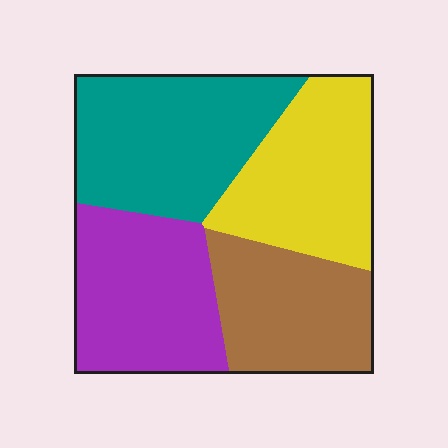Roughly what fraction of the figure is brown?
Brown takes up about one fifth (1/5) of the figure.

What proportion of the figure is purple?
Purple covers about 25% of the figure.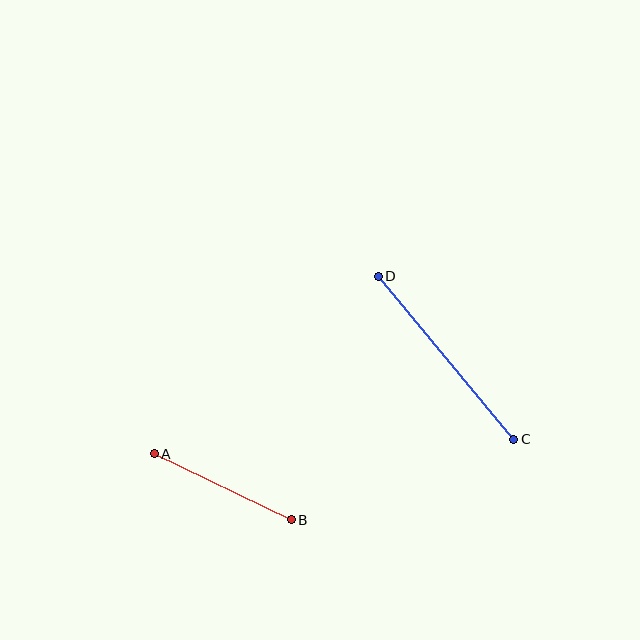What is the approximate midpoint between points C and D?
The midpoint is at approximately (446, 358) pixels.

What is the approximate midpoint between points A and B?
The midpoint is at approximately (223, 487) pixels.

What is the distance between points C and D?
The distance is approximately 212 pixels.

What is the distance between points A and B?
The distance is approximately 152 pixels.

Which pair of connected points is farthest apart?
Points C and D are farthest apart.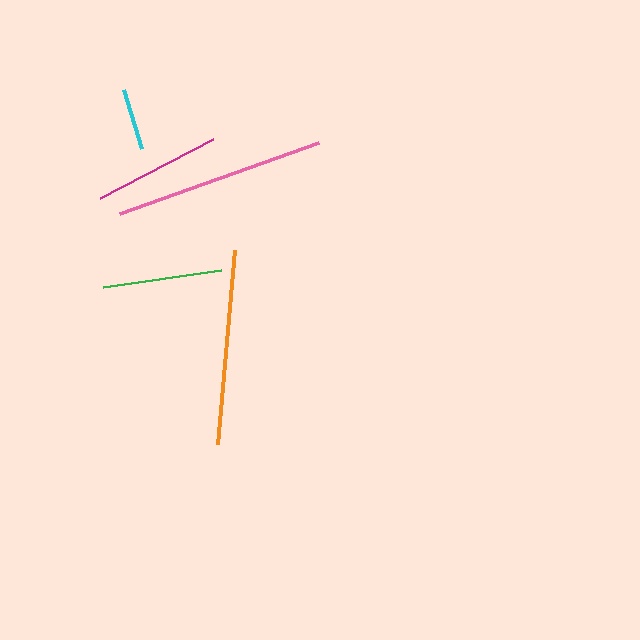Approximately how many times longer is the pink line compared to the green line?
The pink line is approximately 1.8 times the length of the green line.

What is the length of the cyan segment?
The cyan segment is approximately 61 pixels long.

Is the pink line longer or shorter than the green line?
The pink line is longer than the green line.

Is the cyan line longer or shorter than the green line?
The green line is longer than the cyan line.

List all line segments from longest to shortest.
From longest to shortest: pink, orange, magenta, green, cyan.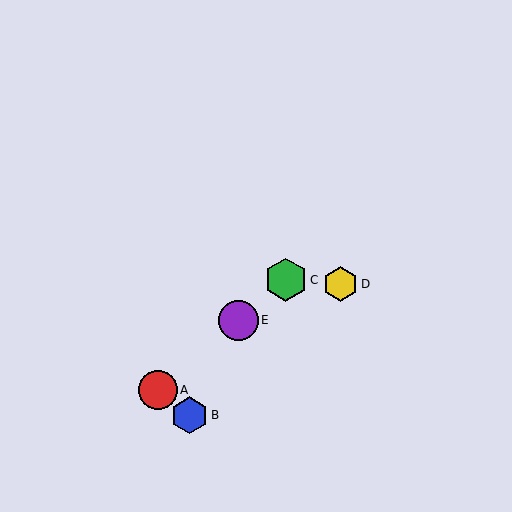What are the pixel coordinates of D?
Object D is at (341, 284).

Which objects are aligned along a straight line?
Objects A, C, E are aligned along a straight line.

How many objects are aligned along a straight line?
3 objects (A, C, E) are aligned along a straight line.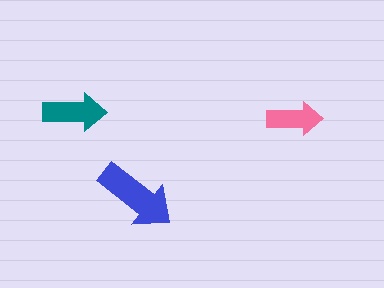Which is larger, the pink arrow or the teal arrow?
The teal one.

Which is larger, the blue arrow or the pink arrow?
The blue one.